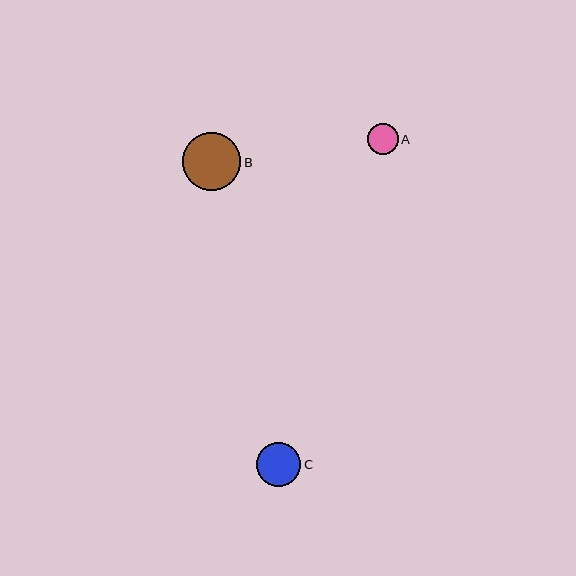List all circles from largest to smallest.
From largest to smallest: B, C, A.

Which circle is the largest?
Circle B is the largest with a size of approximately 59 pixels.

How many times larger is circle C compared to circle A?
Circle C is approximately 1.5 times the size of circle A.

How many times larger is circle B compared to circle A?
Circle B is approximately 1.9 times the size of circle A.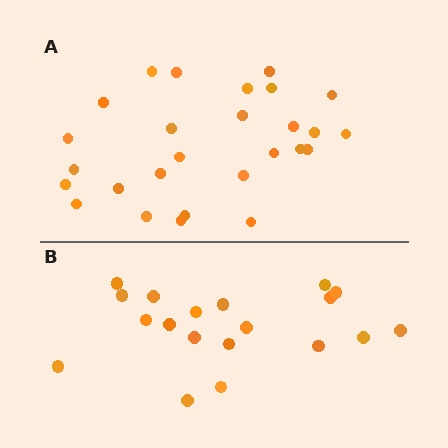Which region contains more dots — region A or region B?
Region A (the top region) has more dots.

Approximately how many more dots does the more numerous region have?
Region A has roughly 8 or so more dots than region B.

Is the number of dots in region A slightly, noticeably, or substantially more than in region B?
Region A has noticeably more, but not dramatically so. The ratio is roughly 1.4 to 1.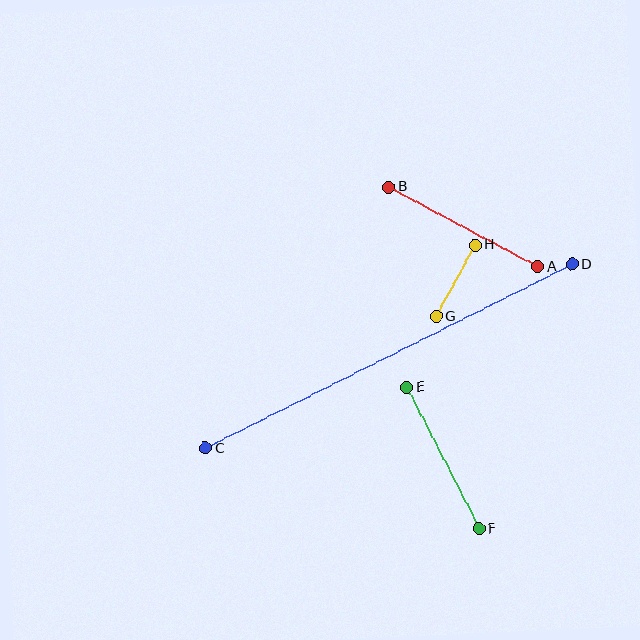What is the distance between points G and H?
The distance is approximately 81 pixels.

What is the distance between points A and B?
The distance is approximately 169 pixels.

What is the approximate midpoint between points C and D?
The midpoint is at approximately (389, 356) pixels.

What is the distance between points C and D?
The distance is approximately 410 pixels.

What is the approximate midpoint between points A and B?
The midpoint is at approximately (463, 227) pixels.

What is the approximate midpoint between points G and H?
The midpoint is at approximately (456, 281) pixels.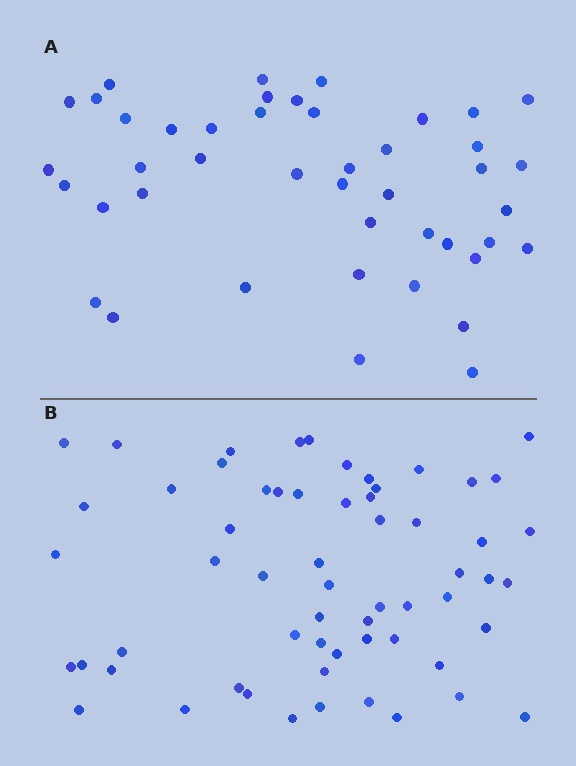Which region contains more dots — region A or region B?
Region B (the bottom region) has more dots.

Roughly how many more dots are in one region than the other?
Region B has approximately 15 more dots than region A.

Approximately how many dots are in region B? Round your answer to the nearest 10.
About 60 dots.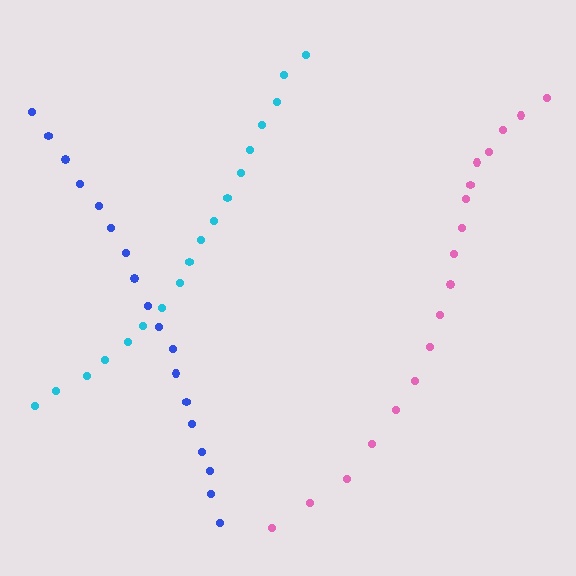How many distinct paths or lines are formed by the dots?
There are 3 distinct paths.